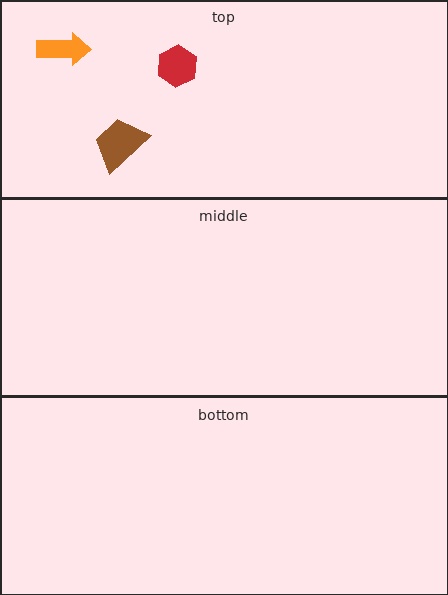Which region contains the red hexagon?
The top region.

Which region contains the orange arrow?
The top region.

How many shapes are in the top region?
3.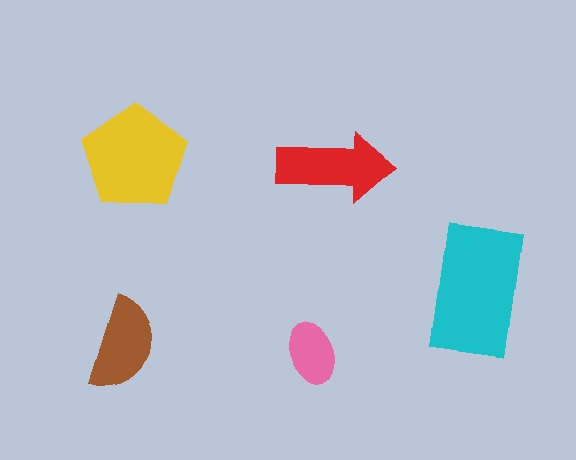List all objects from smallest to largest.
The pink ellipse, the brown semicircle, the red arrow, the yellow pentagon, the cyan rectangle.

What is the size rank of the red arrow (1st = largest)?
3rd.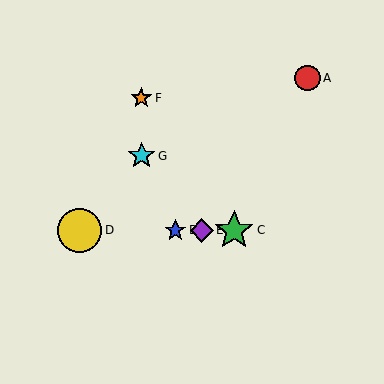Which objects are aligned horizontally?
Objects B, C, D, E are aligned horizontally.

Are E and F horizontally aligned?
No, E is at y≈230 and F is at y≈98.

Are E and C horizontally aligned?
Yes, both are at y≈230.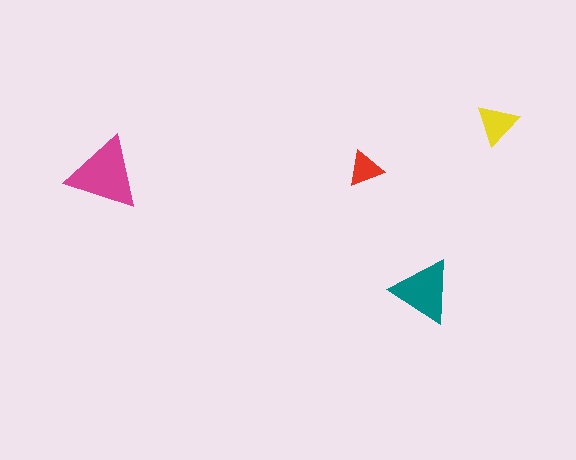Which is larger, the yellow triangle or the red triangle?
The yellow one.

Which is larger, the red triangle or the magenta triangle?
The magenta one.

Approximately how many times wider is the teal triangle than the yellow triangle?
About 1.5 times wider.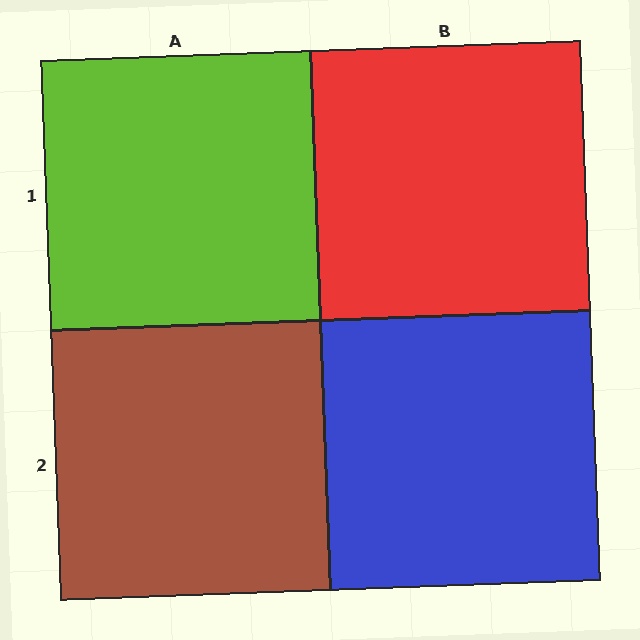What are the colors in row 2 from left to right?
Brown, blue.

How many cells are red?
1 cell is red.